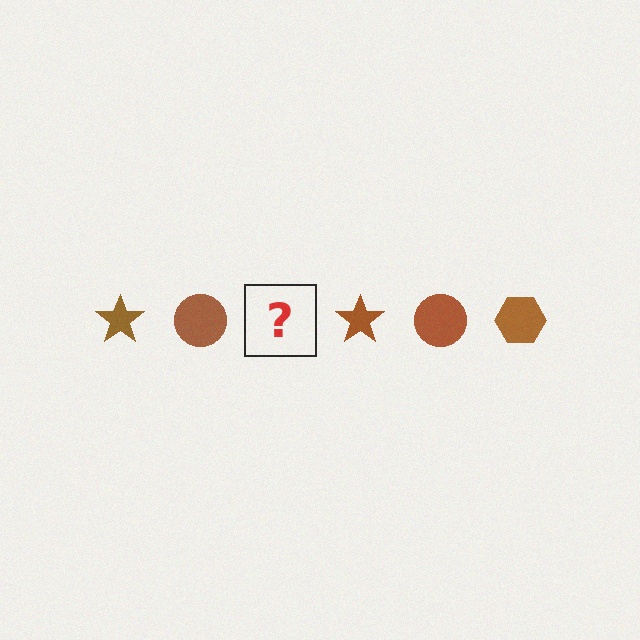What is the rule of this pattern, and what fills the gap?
The rule is that the pattern cycles through star, circle, hexagon shapes in brown. The gap should be filled with a brown hexagon.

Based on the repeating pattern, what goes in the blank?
The blank should be a brown hexagon.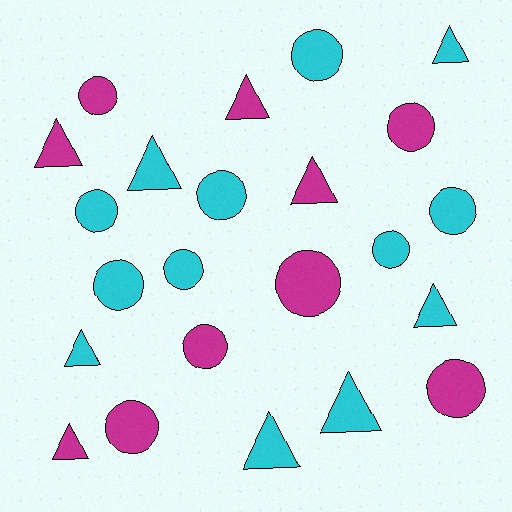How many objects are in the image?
There are 23 objects.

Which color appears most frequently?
Cyan, with 13 objects.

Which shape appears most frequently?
Circle, with 13 objects.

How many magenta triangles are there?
There are 4 magenta triangles.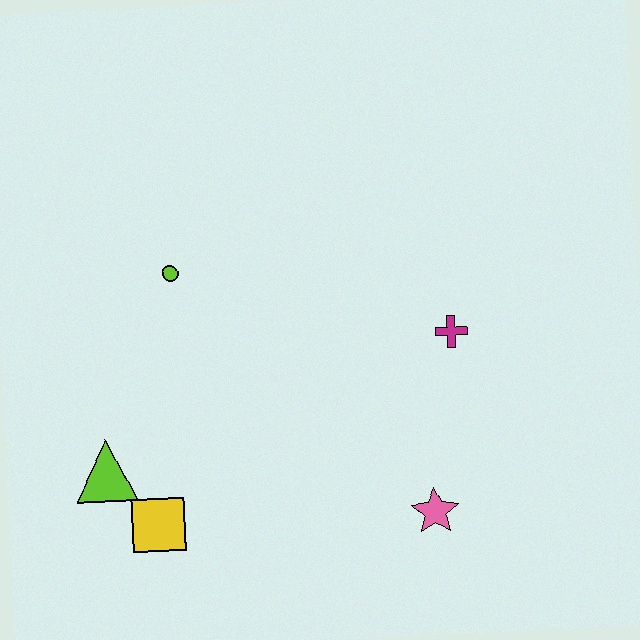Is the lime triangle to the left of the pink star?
Yes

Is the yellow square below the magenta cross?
Yes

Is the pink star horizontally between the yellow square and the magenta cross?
Yes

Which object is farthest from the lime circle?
The pink star is farthest from the lime circle.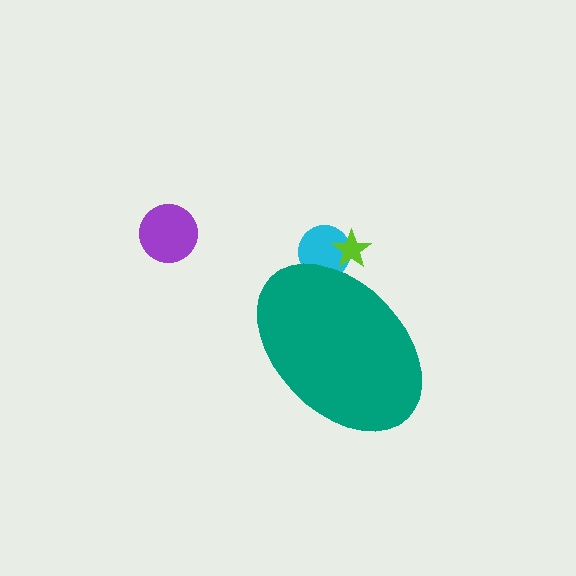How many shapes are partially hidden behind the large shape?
2 shapes are partially hidden.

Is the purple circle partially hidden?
No, the purple circle is fully visible.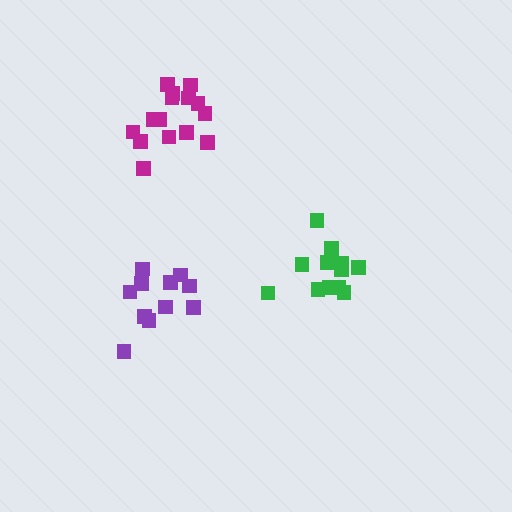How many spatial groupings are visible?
There are 3 spatial groupings.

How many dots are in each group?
Group 1: 15 dots, Group 2: 12 dots, Group 3: 11 dots (38 total).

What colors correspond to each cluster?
The clusters are colored: magenta, green, purple.